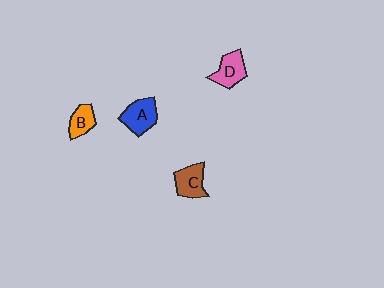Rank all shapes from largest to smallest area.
From largest to smallest: A (blue), C (brown), D (pink), B (orange).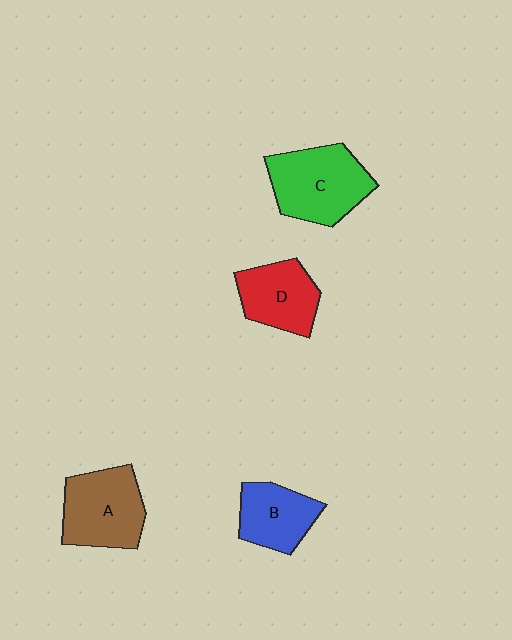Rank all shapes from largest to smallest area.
From largest to smallest: C (green), A (brown), D (red), B (blue).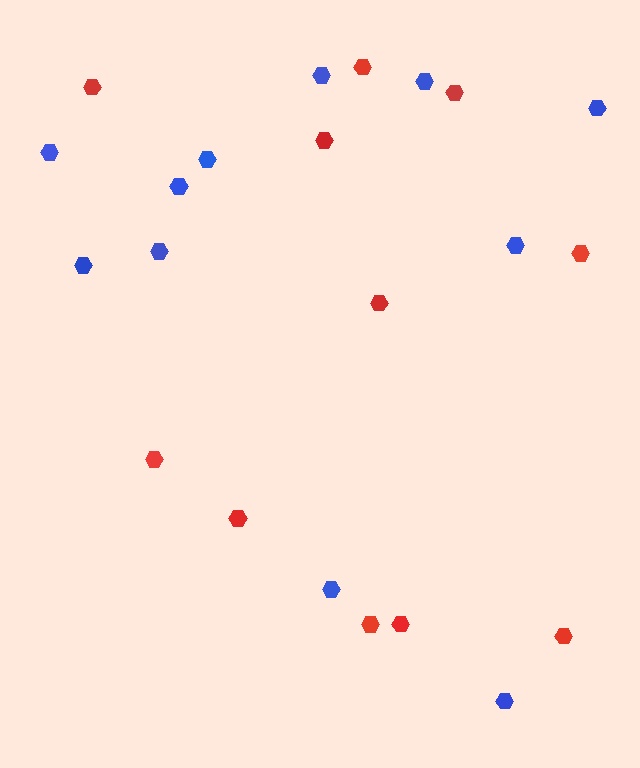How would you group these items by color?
There are 2 groups: one group of red hexagons (11) and one group of blue hexagons (11).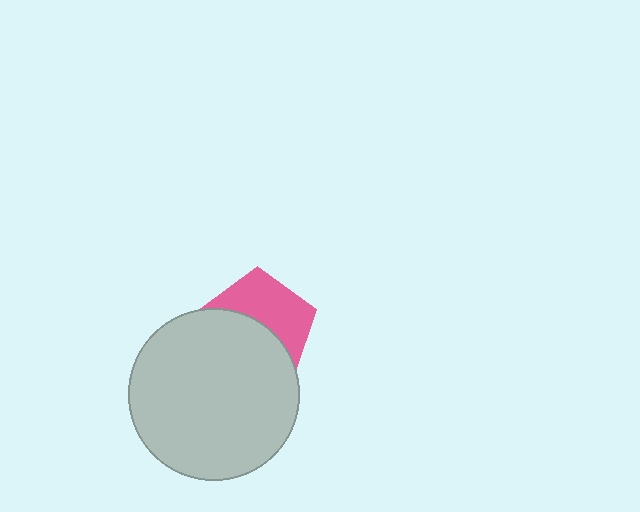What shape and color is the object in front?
The object in front is a light gray circle.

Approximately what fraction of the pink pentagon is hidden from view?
Roughly 51% of the pink pentagon is hidden behind the light gray circle.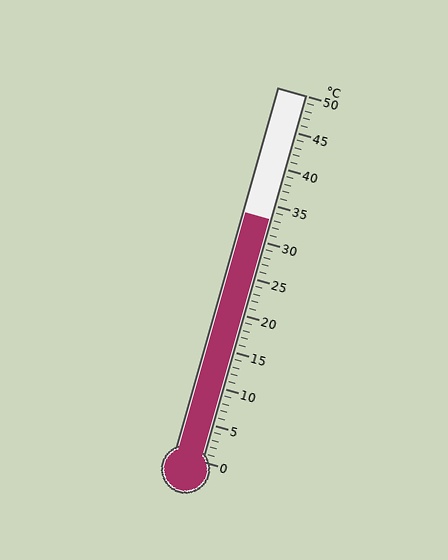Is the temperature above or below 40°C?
The temperature is below 40°C.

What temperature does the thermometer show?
The thermometer shows approximately 33°C.